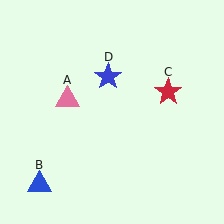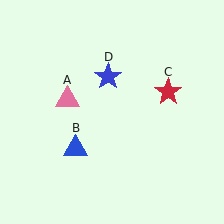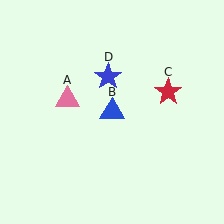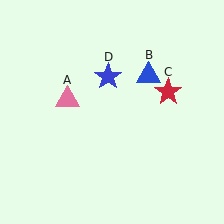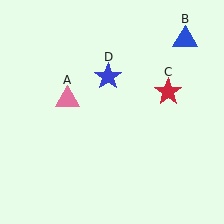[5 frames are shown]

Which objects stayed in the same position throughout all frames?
Pink triangle (object A) and red star (object C) and blue star (object D) remained stationary.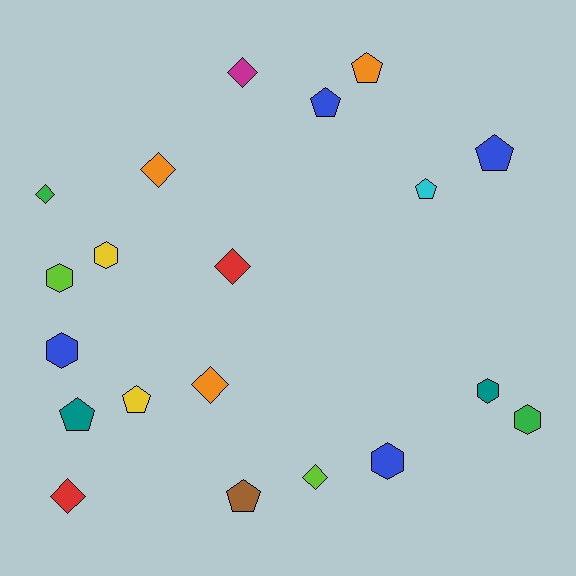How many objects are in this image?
There are 20 objects.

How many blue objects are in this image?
There are 4 blue objects.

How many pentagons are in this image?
There are 7 pentagons.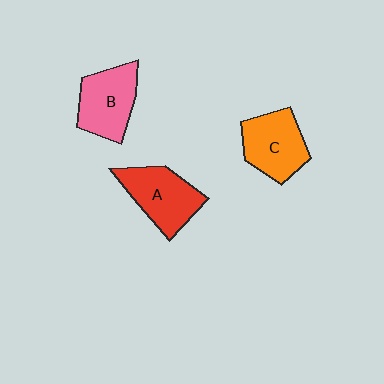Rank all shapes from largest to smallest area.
From largest to smallest: A (red), B (pink), C (orange).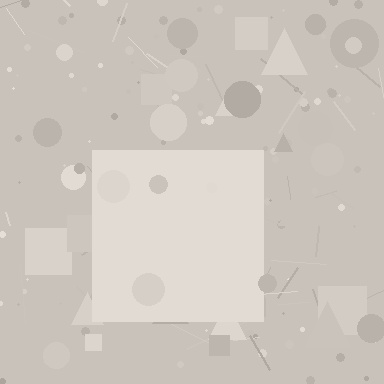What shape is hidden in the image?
A square is hidden in the image.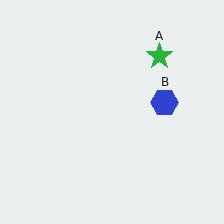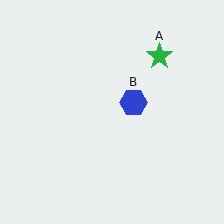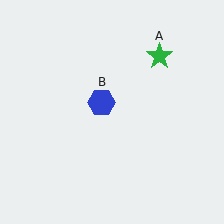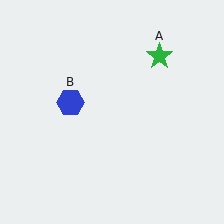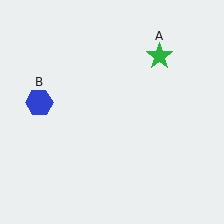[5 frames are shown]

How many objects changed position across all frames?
1 object changed position: blue hexagon (object B).